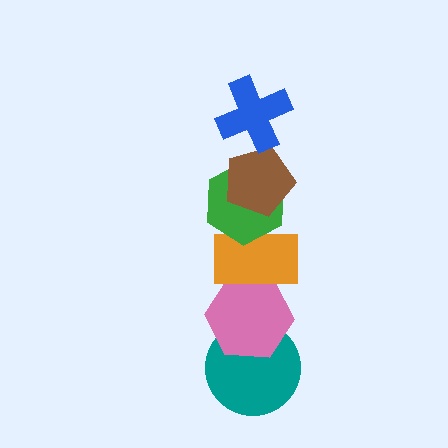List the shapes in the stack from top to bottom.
From top to bottom: the blue cross, the brown pentagon, the green hexagon, the orange rectangle, the pink hexagon, the teal circle.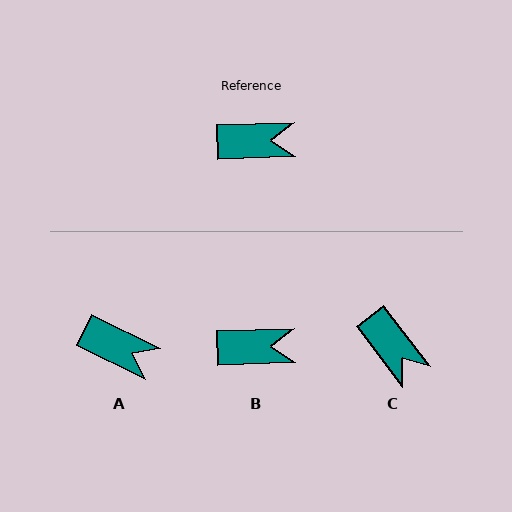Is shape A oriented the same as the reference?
No, it is off by about 28 degrees.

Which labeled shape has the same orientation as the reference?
B.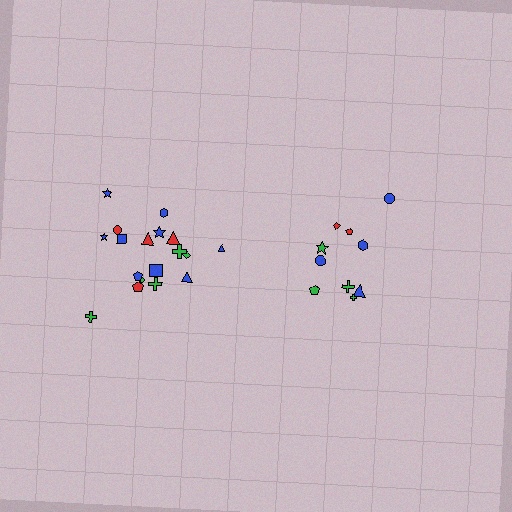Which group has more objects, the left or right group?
The left group.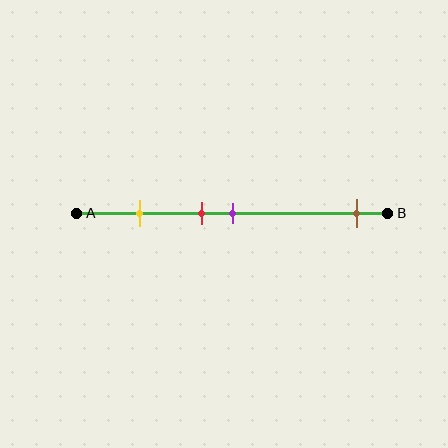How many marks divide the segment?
There are 4 marks dividing the segment.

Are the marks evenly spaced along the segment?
No, the marks are not evenly spaced.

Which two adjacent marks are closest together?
The red and purple marks are the closest adjacent pair.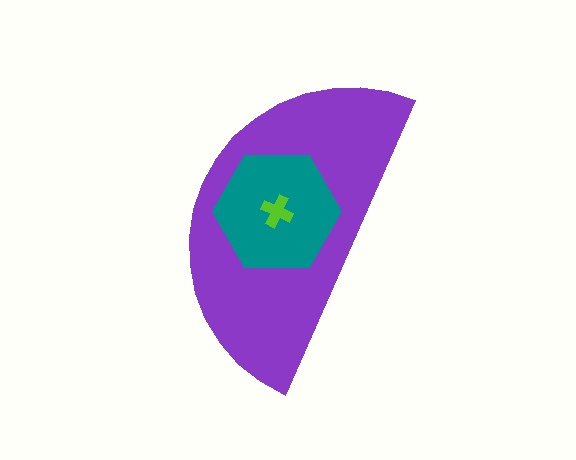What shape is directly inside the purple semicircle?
The teal hexagon.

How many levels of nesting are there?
3.